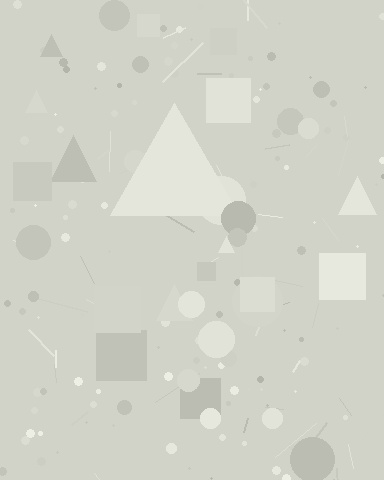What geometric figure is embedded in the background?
A triangle is embedded in the background.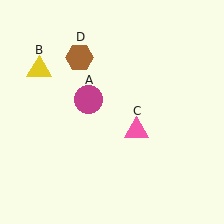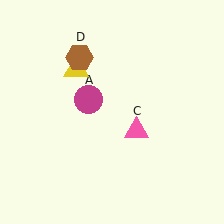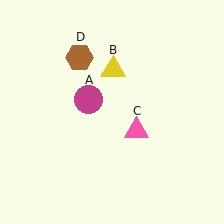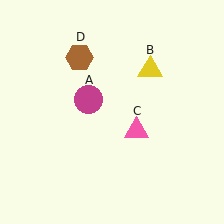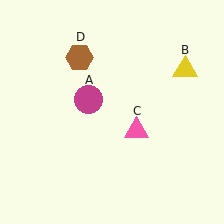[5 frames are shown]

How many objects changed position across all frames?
1 object changed position: yellow triangle (object B).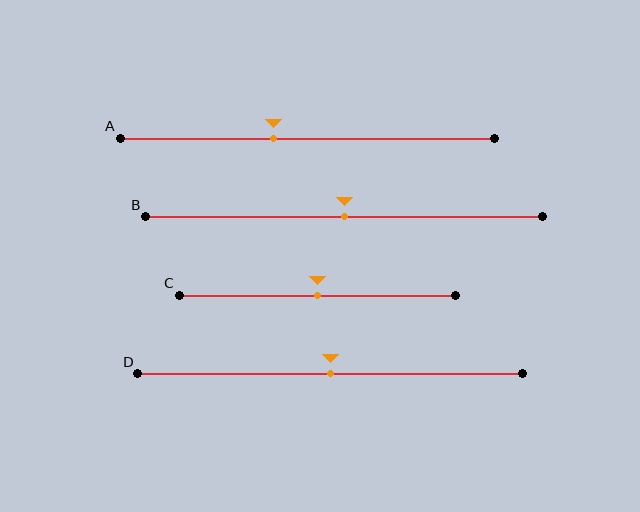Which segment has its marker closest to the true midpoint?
Segment B has its marker closest to the true midpoint.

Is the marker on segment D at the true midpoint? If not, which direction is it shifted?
Yes, the marker on segment D is at the true midpoint.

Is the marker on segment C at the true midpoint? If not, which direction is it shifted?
Yes, the marker on segment C is at the true midpoint.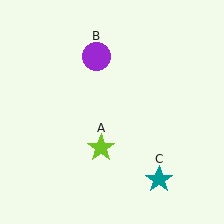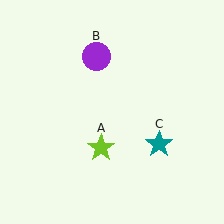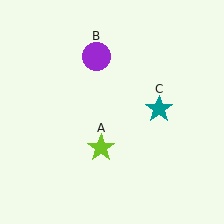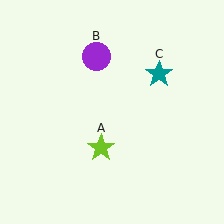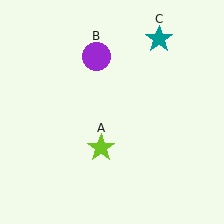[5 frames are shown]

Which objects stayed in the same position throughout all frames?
Lime star (object A) and purple circle (object B) remained stationary.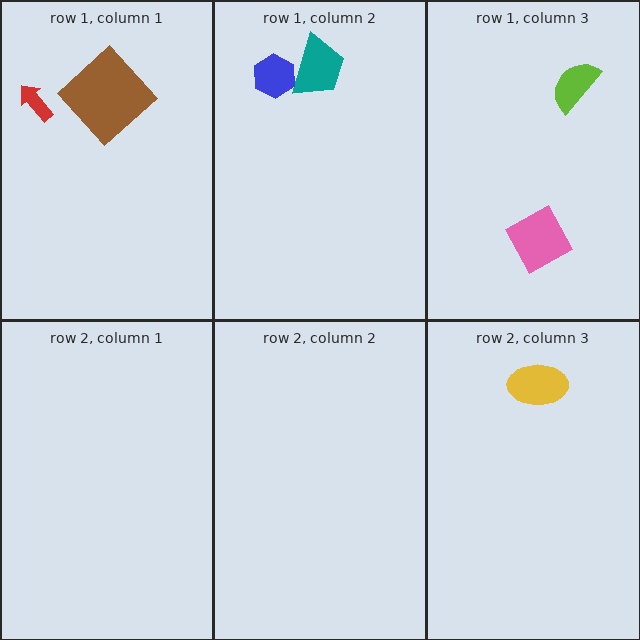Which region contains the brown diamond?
The row 1, column 1 region.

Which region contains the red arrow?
The row 1, column 1 region.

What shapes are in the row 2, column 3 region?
The yellow ellipse.